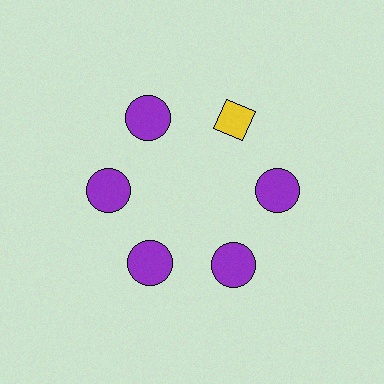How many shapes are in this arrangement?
There are 6 shapes arranged in a ring pattern.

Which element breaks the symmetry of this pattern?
The yellow diamond at roughly the 1 o'clock position breaks the symmetry. All other shapes are purple circles.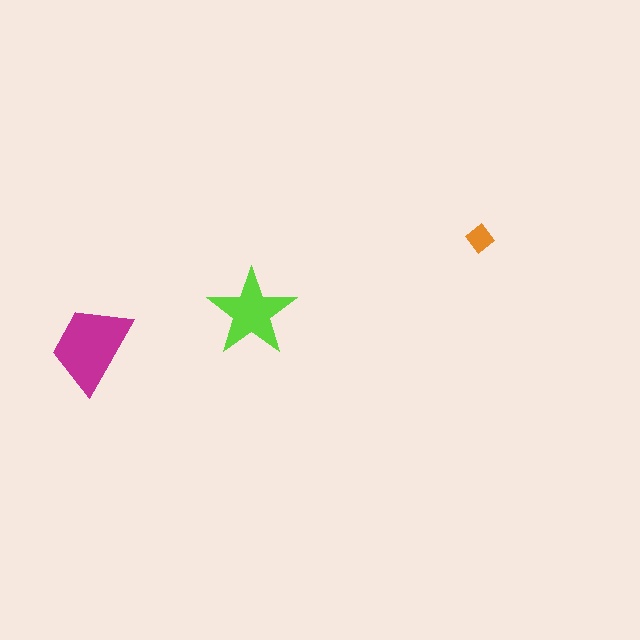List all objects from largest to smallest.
The magenta trapezoid, the lime star, the orange diamond.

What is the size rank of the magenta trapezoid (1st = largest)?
1st.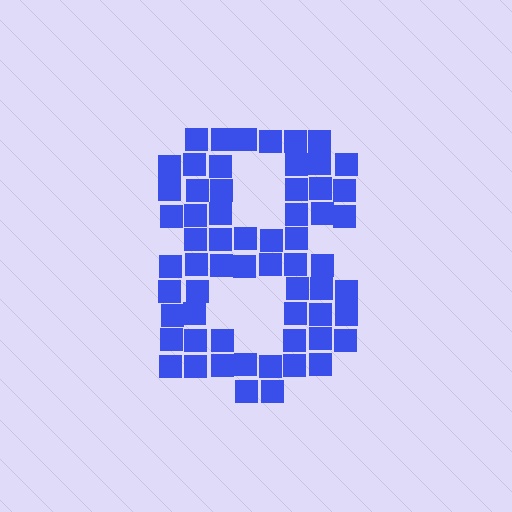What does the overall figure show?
The overall figure shows the digit 8.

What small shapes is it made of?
It is made of small squares.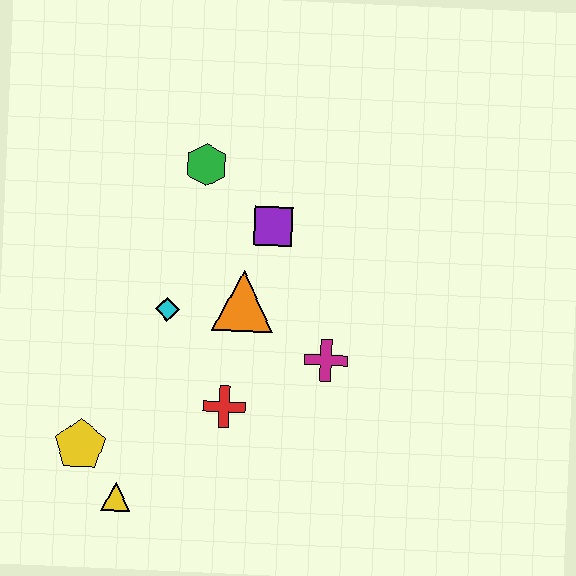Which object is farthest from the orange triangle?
The yellow triangle is farthest from the orange triangle.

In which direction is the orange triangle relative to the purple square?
The orange triangle is below the purple square.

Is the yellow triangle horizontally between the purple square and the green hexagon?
No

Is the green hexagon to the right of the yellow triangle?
Yes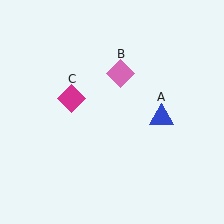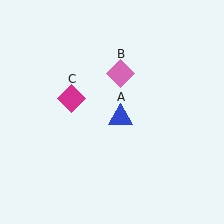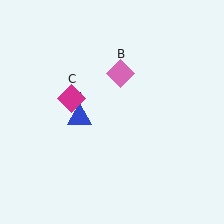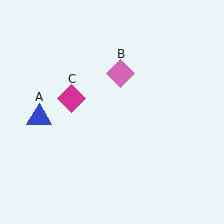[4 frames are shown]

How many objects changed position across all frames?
1 object changed position: blue triangle (object A).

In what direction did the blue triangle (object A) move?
The blue triangle (object A) moved left.